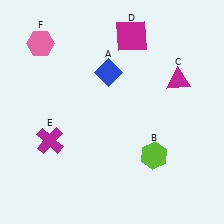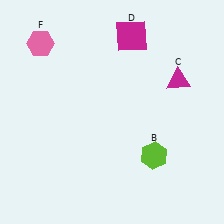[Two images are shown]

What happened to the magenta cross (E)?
The magenta cross (E) was removed in Image 2. It was in the bottom-left area of Image 1.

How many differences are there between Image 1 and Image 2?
There are 2 differences between the two images.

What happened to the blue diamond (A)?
The blue diamond (A) was removed in Image 2. It was in the top-left area of Image 1.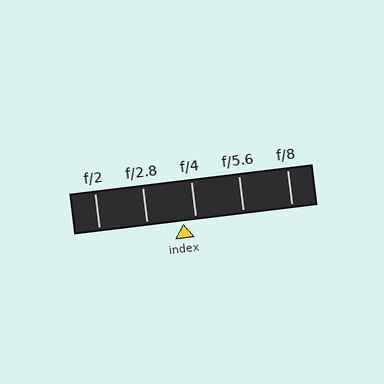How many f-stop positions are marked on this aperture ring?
There are 5 f-stop positions marked.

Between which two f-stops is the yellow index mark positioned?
The index mark is between f/2.8 and f/4.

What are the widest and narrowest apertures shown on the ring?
The widest aperture shown is f/2 and the narrowest is f/8.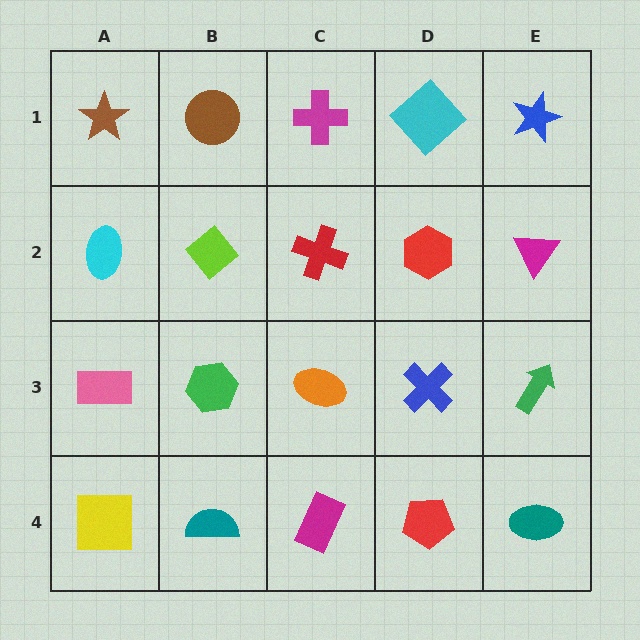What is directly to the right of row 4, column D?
A teal ellipse.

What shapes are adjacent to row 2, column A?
A brown star (row 1, column A), a pink rectangle (row 3, column A), a lime diamond (row 2, column B).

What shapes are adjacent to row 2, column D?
A cyan diamond (row 1, column D), a blue cross (row 3, column D), a red cross (row 2, column C), a magenta triangle (row 2, column E).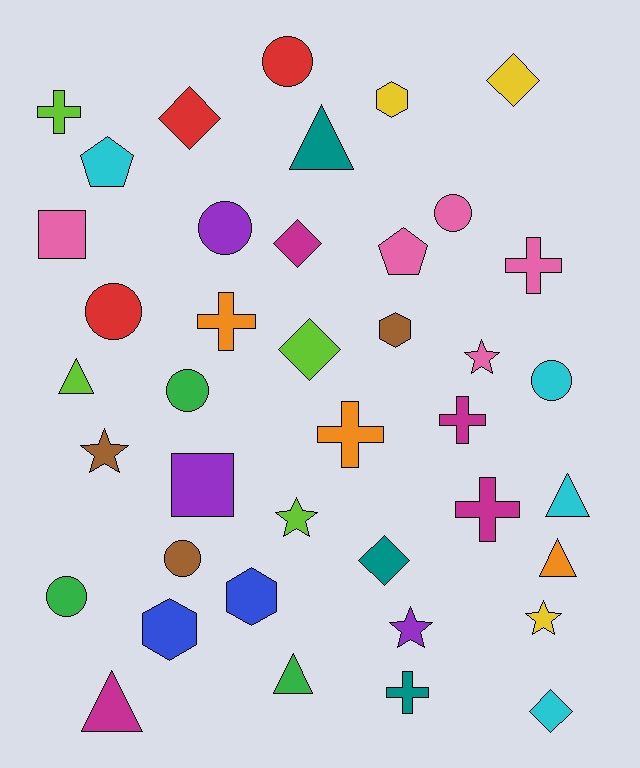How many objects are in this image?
There are 40 objects.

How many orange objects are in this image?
There are 3 orange objects.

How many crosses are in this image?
There are 7 crosses.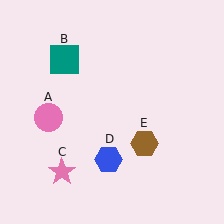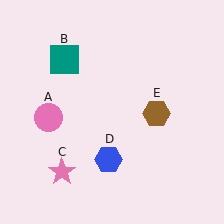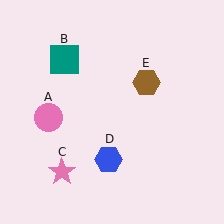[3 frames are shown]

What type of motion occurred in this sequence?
The brown hexagon (object E) rotated counterclockwise around the center of the scene.